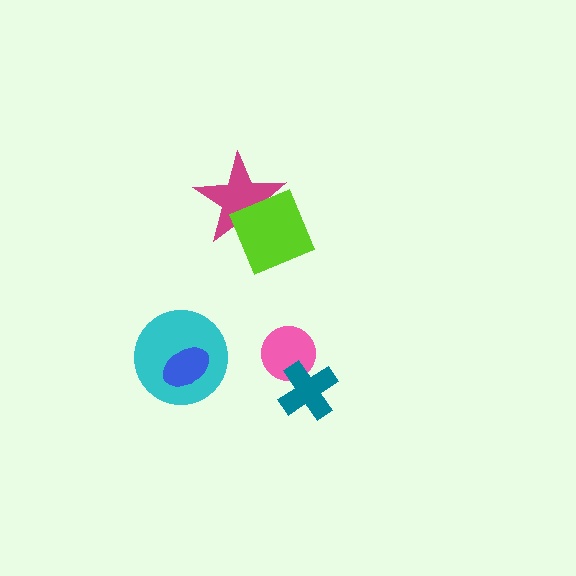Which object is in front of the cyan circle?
The blue ellipse is in front of the cyan circle.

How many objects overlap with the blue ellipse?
1 object overlaps with the blue ellipse.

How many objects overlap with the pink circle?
1 object overlaps with the pink circle.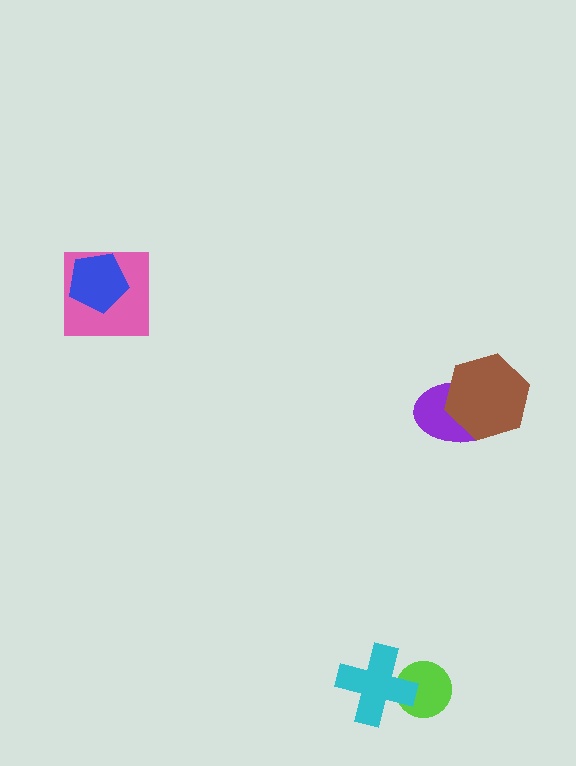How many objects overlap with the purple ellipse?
1 object overlaps with the purple ellipse.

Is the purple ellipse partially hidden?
Yes, it is partially covered by another shape.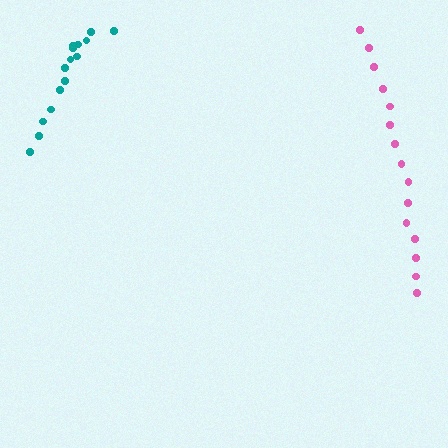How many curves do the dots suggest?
There are 2 distinct paths.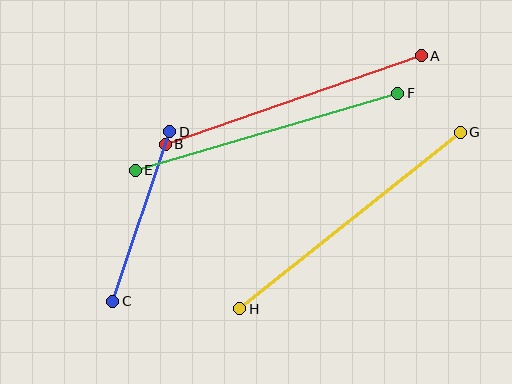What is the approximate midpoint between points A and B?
The midpoint is at approximately (293, 100) pixels.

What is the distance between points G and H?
The distance is approximately 282 pixels.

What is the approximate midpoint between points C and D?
The midpoint is at approximately (141, 217) pixels.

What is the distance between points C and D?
The distance is approximately 178 pixels.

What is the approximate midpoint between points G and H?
The midpoint is at approximately (350, 220) pixels.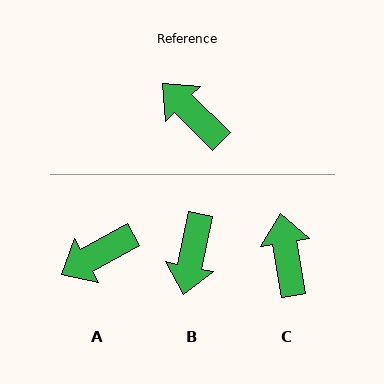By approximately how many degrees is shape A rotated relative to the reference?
Approximately 73 degrees counter-clockwise.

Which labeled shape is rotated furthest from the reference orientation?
B, about 122 degrees away.